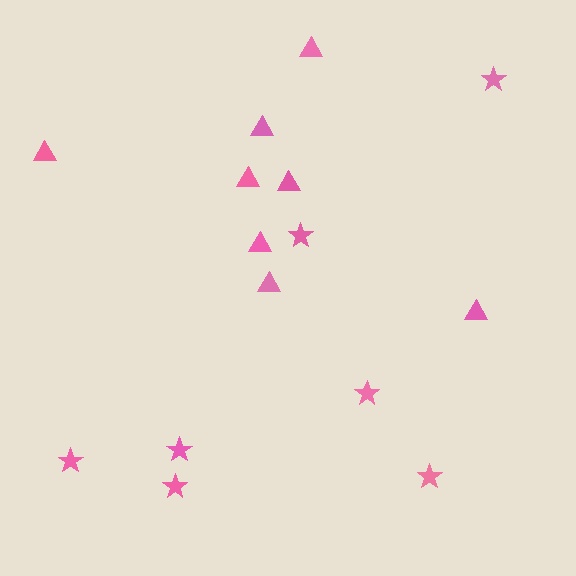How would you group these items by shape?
There are 2 groups: one group of stars (7) and one group of triangles (8).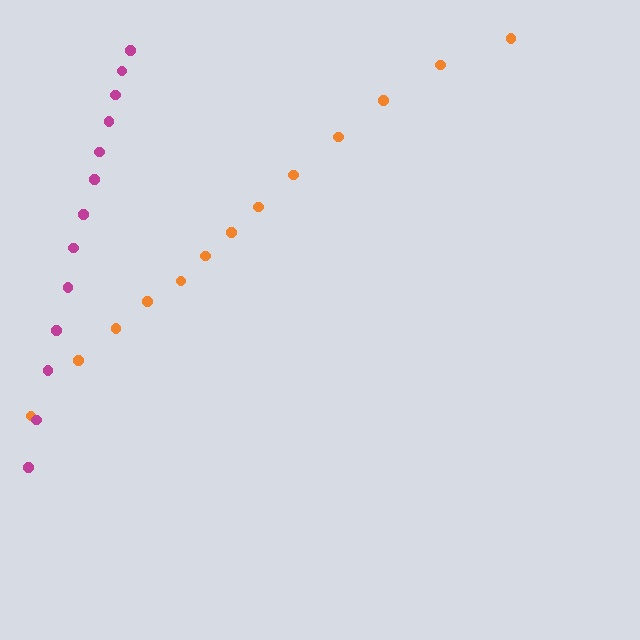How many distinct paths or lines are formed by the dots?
There are 2 distinct paths.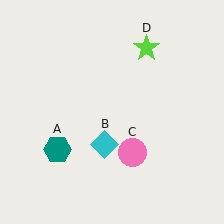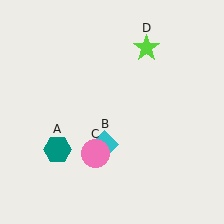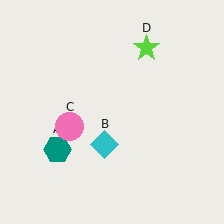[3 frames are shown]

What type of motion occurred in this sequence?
The pink circle (object C) rotated clockwise around the center of the scene.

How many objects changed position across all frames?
1 object changed position: pink circle (object C).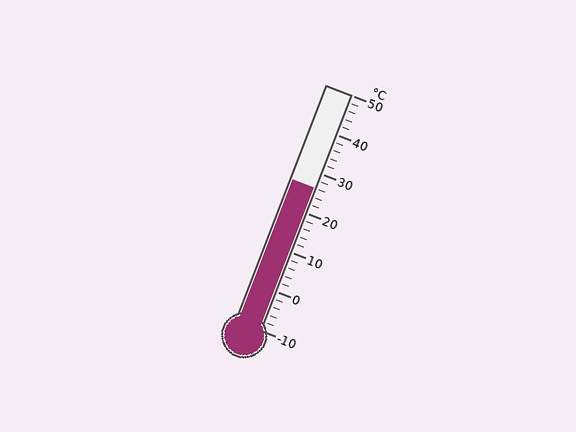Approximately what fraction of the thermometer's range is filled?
The thermometer is filled to approximately 60% of its range.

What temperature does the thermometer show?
The thermometer shows approximately 26°C.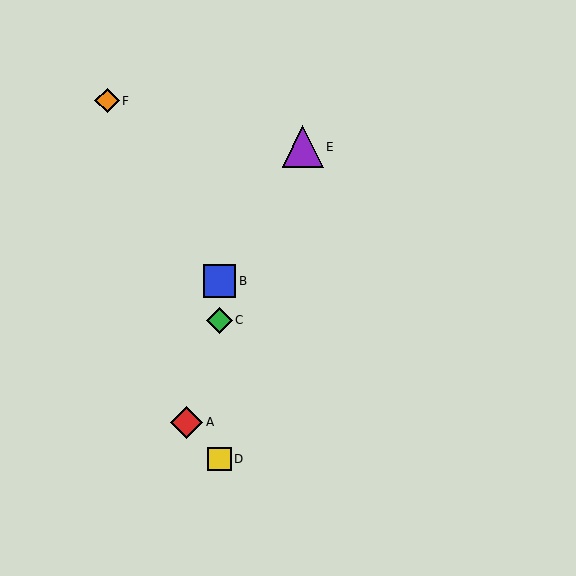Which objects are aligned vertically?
Objects B, C, D are aligned vertically.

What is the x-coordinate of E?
Object E is at x≈303.